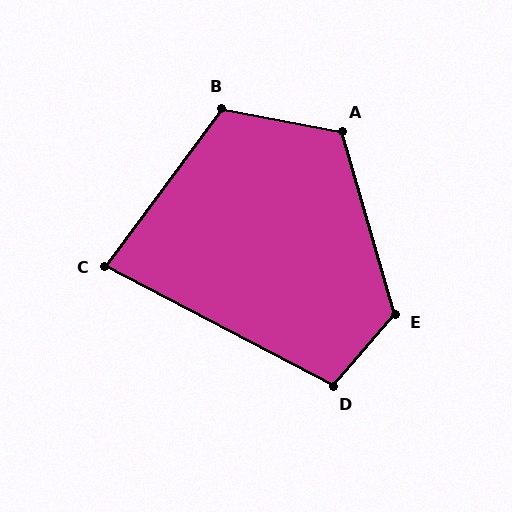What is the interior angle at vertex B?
Approximately 116 degrees (obtuse).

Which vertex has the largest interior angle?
E, at approximately 123 degrees.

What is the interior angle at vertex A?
Approximately 117 degrees (obtuse).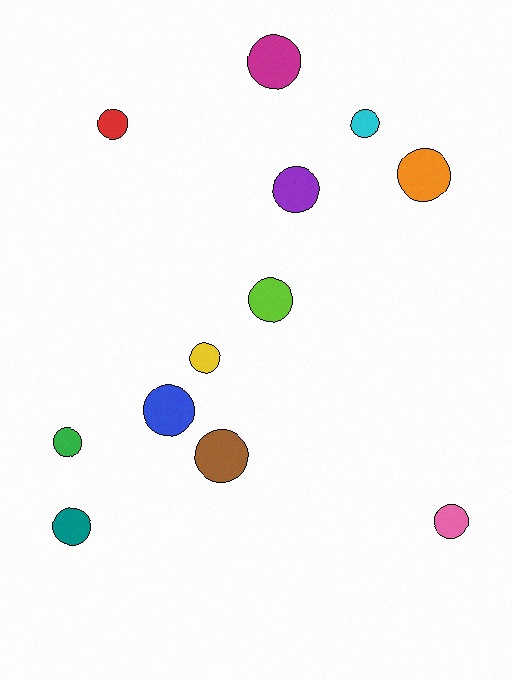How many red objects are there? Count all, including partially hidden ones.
There is 1 red object.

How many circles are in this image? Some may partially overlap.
There are 12 circles.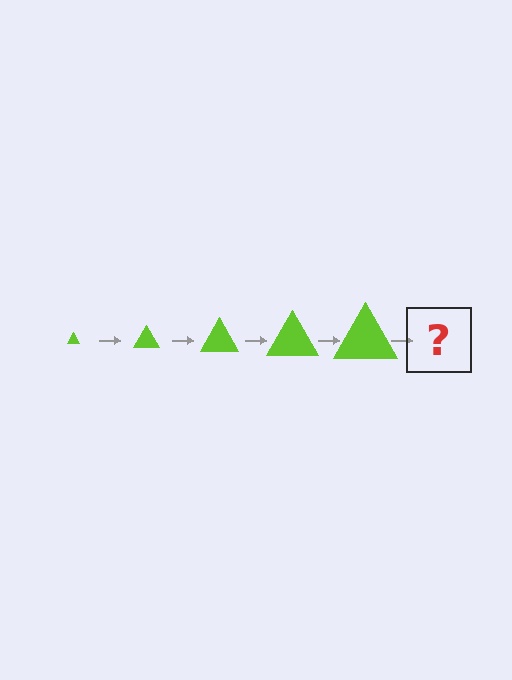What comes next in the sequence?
The next element should be a lime triangle, larger than the previous one.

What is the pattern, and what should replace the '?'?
The pattern is that the triangle gets progressively larger each step. The '?' should be a lime triangle, larger than the previous one.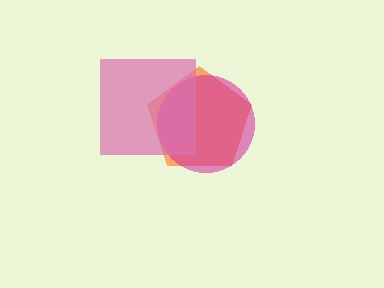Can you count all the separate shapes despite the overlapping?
Yes, there are 3 separate shapes.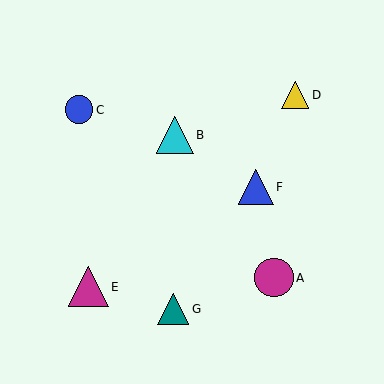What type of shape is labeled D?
Shape D is a yellow triangle.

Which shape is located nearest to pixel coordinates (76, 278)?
The magenta triangle (labeled E) at (88, 287) is nearest to that location.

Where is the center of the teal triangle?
The center of the teal triangle is at (173, 309).